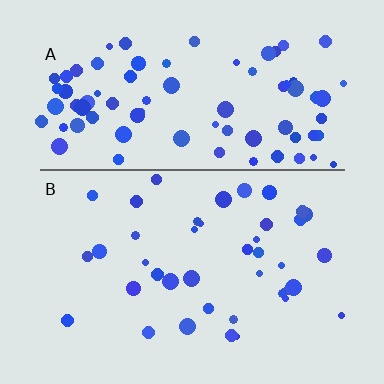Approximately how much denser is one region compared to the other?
Approximately 2.1× — region A over region B.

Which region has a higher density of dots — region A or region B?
A (the top).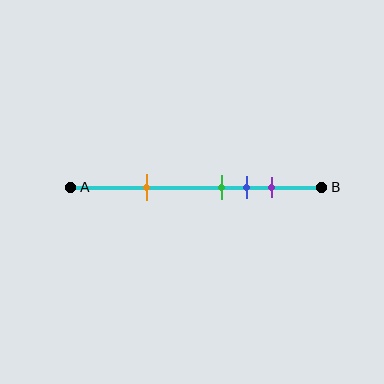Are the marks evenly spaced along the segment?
No, the marks are not evenly spaced.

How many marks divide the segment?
There are 4 marks dividing the segment.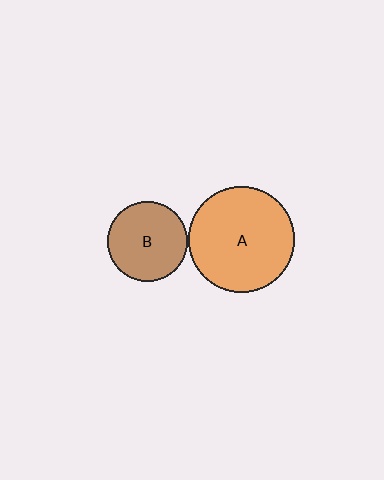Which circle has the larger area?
Circle A (orange).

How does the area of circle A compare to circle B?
Approximately 1.8 times.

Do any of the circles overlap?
No, none of the circles overlap.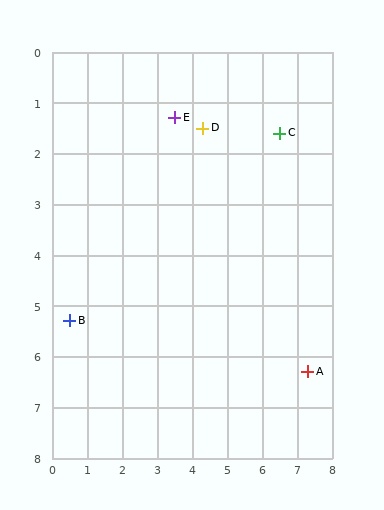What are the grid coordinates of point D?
Point D is at approximately (4.3, 1.5).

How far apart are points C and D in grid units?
Points C and D are about 2.2 grid units apart.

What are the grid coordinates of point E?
Point E is at approximately (3.5, 1.3).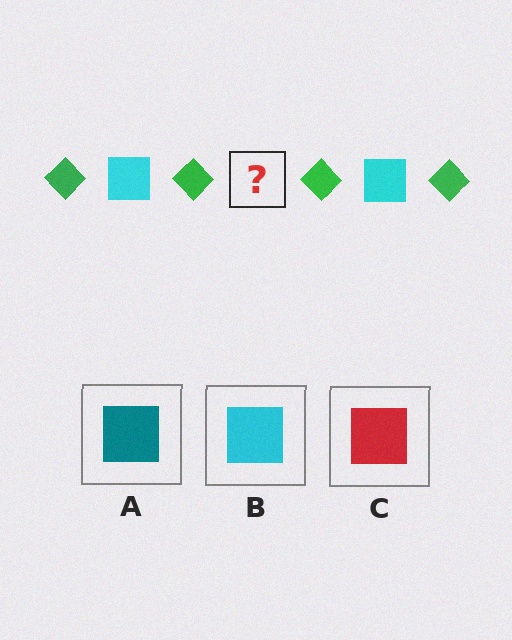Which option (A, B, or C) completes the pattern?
B.